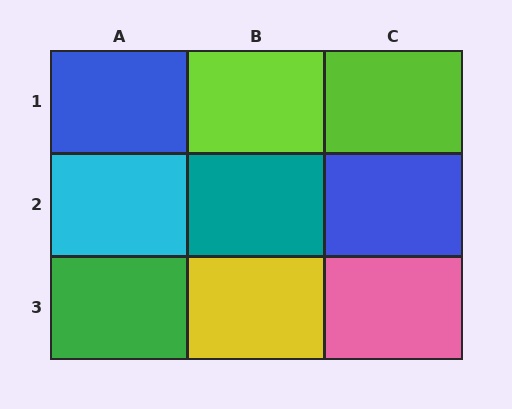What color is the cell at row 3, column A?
Green.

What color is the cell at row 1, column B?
Lime.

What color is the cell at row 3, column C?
Pink.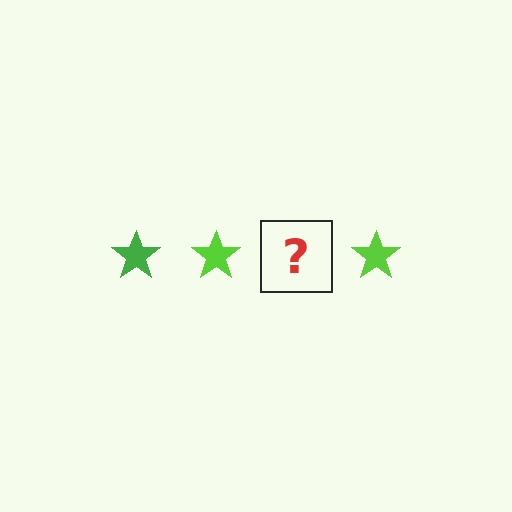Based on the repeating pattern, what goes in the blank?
The blank should be a green star.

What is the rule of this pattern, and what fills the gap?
The rule is that the pattern cycles through green, lime stars. The gap should be filled with a green star.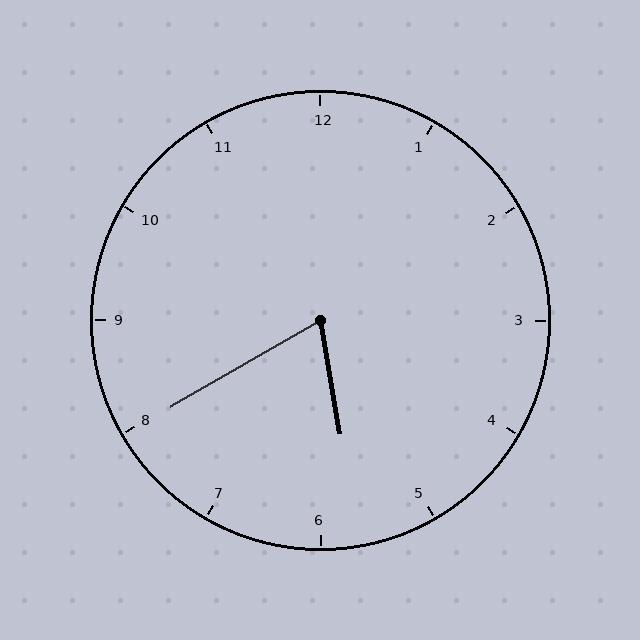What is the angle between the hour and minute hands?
Approximately 70 degrees.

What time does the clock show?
5:40.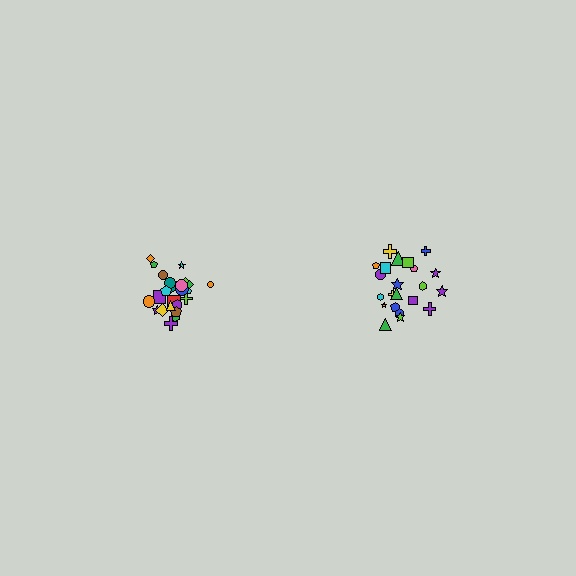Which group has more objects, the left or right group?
The left group.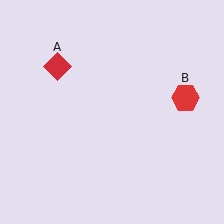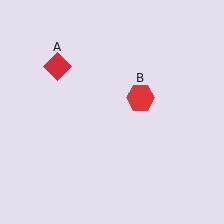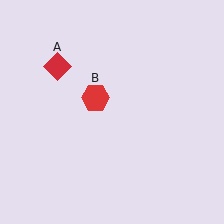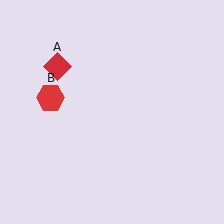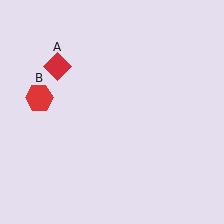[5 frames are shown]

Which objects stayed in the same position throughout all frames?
Red diamond (object A) remained stationary.